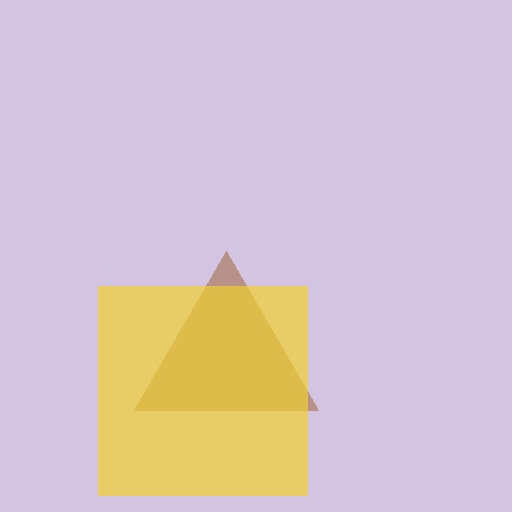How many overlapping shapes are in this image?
There are 2 overlapping shapes in the image.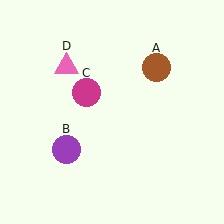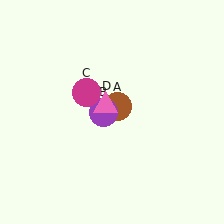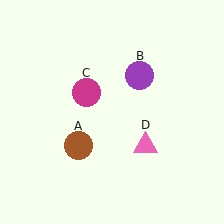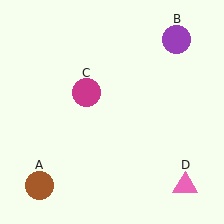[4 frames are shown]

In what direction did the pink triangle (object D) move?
The pink triangle (object D) moved down and to the right.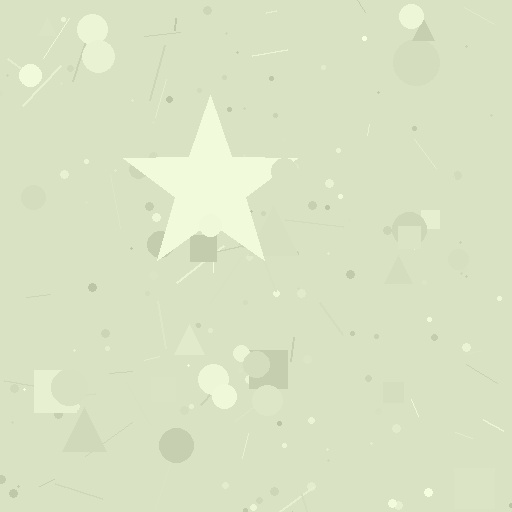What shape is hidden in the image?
A star is hidden in the image.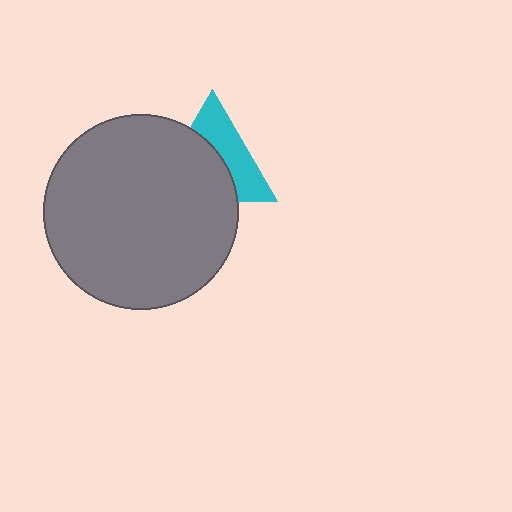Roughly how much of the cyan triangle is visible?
About half of it is visible (roughly 46%).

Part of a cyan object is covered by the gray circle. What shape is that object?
It is a triangle.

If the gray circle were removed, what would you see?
You would see the complete cyan triangle.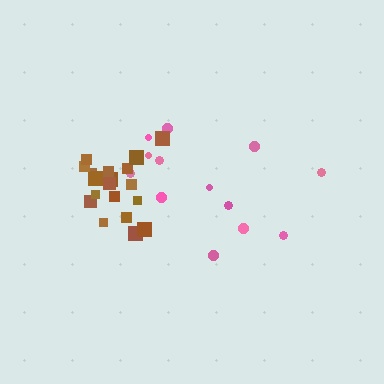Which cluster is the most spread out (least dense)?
Pink.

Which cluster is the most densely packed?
Brown.